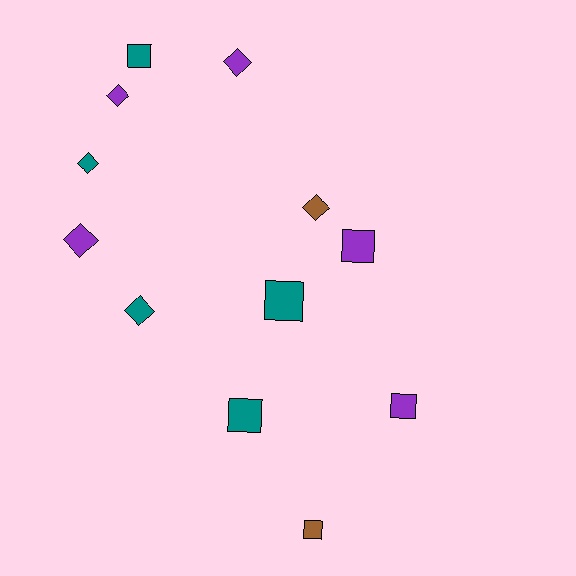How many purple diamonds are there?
There are 3 purple diamonds.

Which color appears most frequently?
Purple, with 5 objects.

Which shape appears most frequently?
Square, with 6 objects.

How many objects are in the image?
There are 12 objects.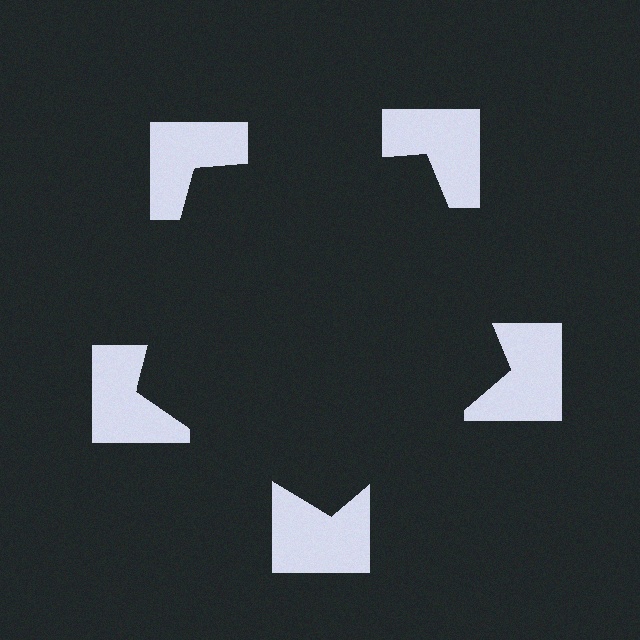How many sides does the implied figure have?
5 sides.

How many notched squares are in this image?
There are 5 — one at each vertex of the illusory pentagon.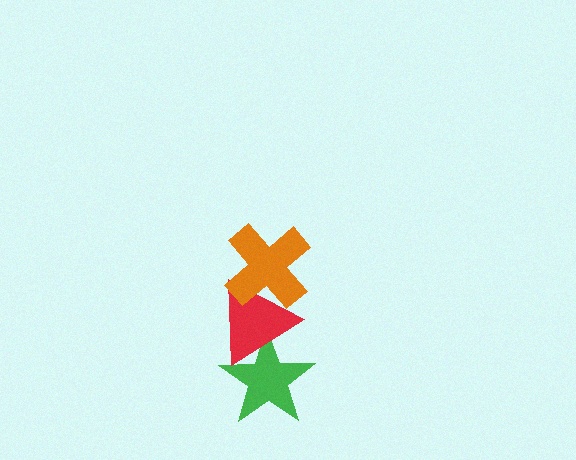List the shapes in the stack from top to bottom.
From top to bottom: the orange cross, the red triangle, the green star.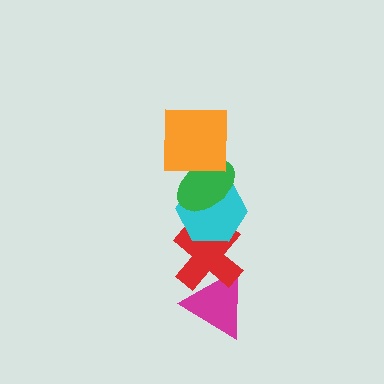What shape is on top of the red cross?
The cyan hexagon is on top of the red cross.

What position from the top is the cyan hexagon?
The cyan hexagon is 3rd from the top.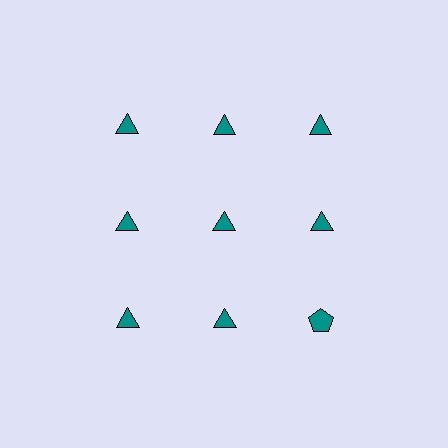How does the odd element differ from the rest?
It has a different shape: pentagon instead of triangle.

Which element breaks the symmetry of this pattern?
The teal pentagon in the third row, center column breaks the symmetry. All other shapes are teal triangles.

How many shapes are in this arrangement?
There are 9 shapes arranged in a grid pattern.